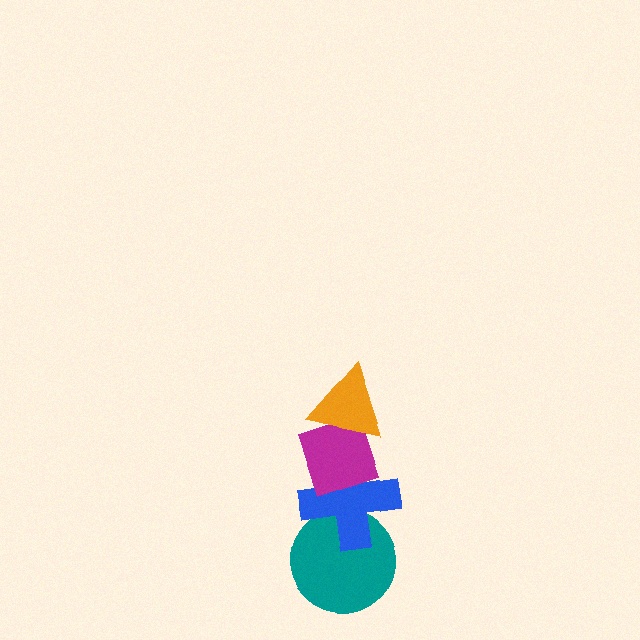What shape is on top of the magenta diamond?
The orange triangle is on top of the magenta diamond.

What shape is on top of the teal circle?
The blue cross is on top of the teal circle.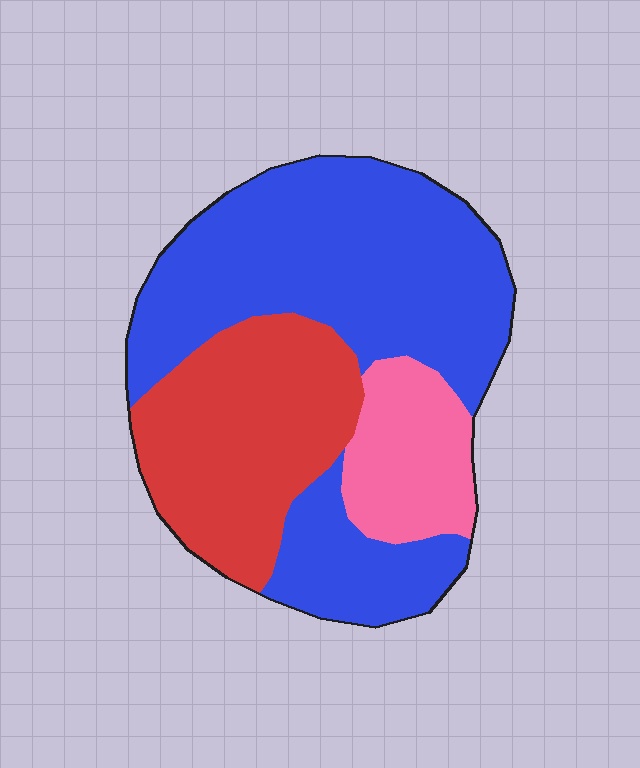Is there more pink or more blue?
Blue.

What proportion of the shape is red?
Red takes up about one third (1/3) of the shape.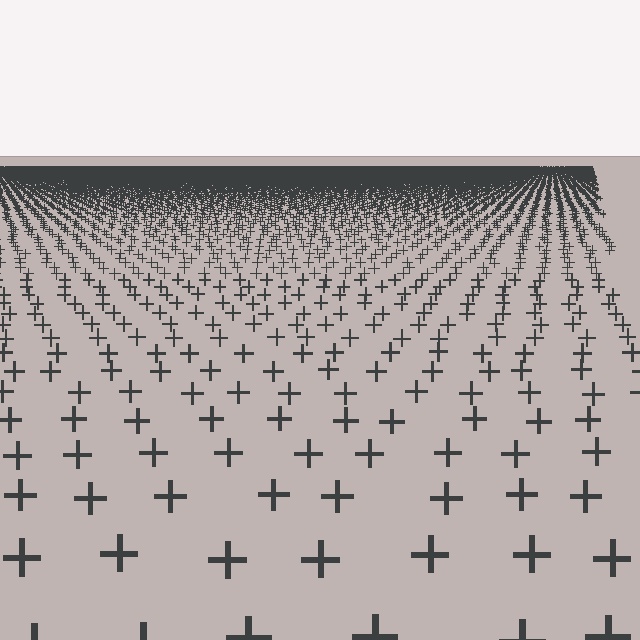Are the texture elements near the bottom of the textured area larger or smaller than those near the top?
Larger. Near the bottom, elements are closer to the viewer and appear at a bigger on-screen size.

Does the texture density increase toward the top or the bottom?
Density increases toward the top.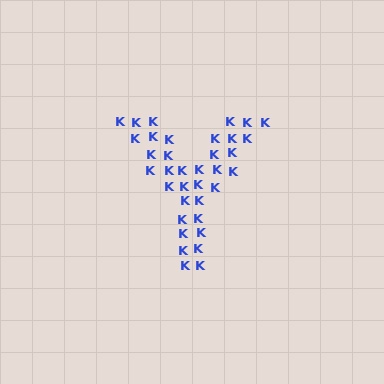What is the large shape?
The large shape is the letter Y.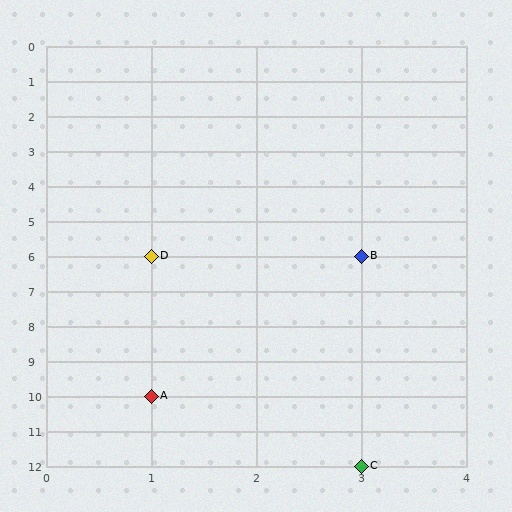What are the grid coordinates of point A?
Point A is at grid coordinates (1, 10).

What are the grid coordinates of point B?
Point B is at grid coordinates (3, 6).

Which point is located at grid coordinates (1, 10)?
Point A is at (1, 10).